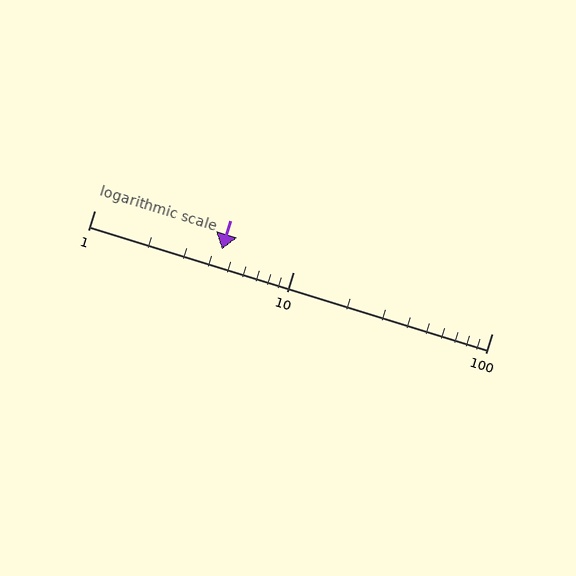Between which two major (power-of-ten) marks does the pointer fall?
The pointer is between 1 and 10.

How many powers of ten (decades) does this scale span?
The scale spans 2 decades, from 1 to 100.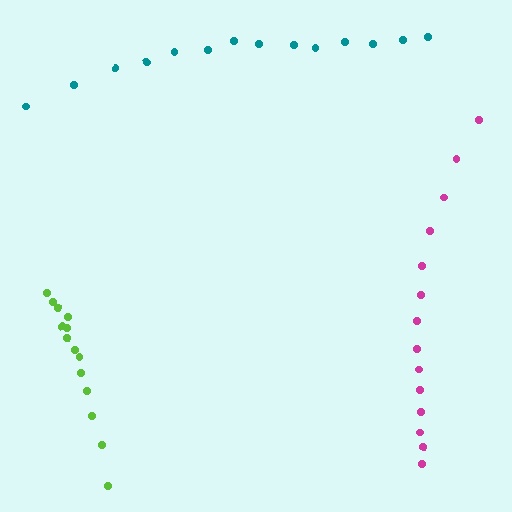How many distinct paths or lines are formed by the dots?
There are 3 distinct paths.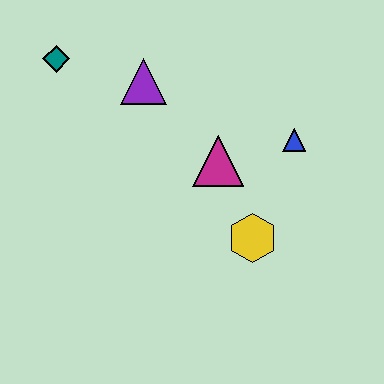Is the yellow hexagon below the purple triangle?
Yes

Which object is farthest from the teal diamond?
The yellow hexagon is farthest from the teal diamond.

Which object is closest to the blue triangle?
The magenta triangle is closest to the blue triangle.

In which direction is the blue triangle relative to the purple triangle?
The blue triangle is to the right of the purple triangle.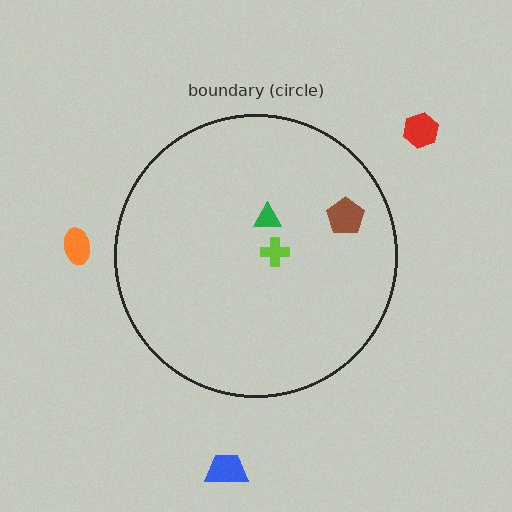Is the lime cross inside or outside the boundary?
Inside.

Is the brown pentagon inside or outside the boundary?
Inside.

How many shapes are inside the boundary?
3 inside, 3 outside.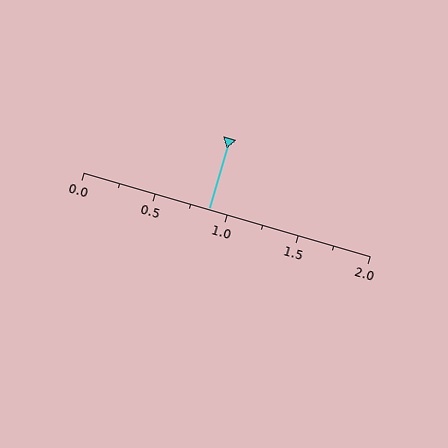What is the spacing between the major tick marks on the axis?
The major ticks are spaced 0.5 apart.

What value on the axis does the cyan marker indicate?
The marker indicates approximately 0.88.